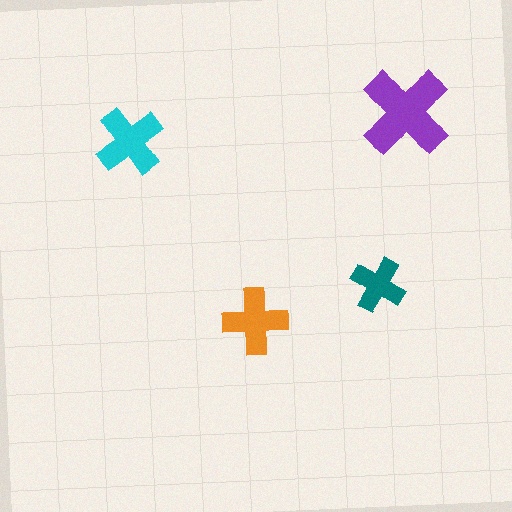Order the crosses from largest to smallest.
the purple one, the cyan one, the orange one, the teal one.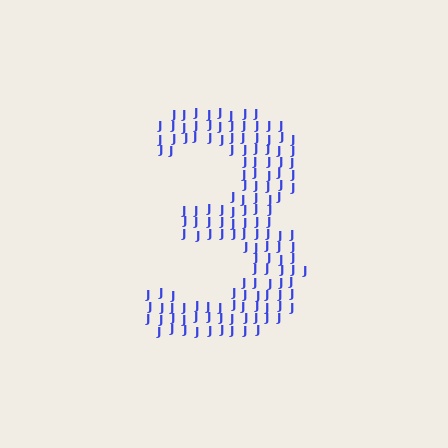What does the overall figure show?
The overall figure shows the digit 3.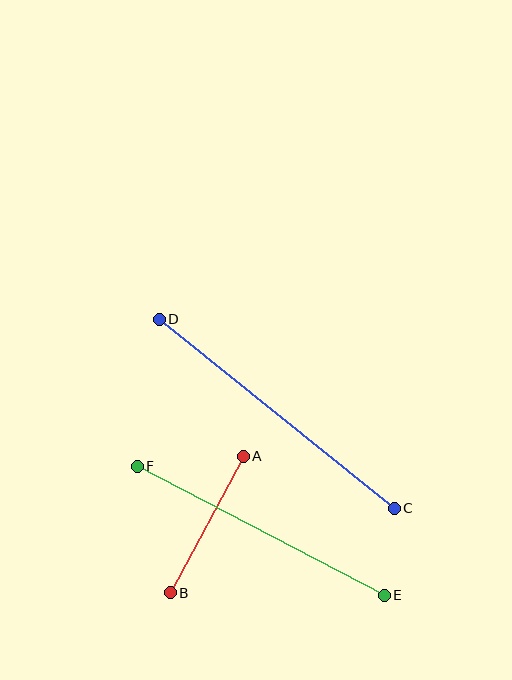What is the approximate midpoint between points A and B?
The midpoint is at approximately (207, 525) pixels.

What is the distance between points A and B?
The distance is approximately 155 pixels.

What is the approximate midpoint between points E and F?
The midpoint is at approximately (261, 531) pixels.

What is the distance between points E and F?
The distance is approximately 278 pixels.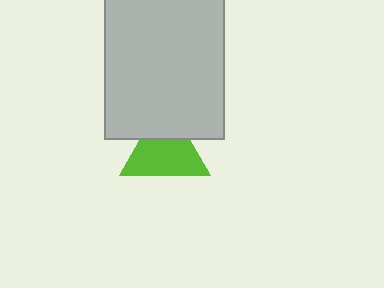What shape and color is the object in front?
The object in front is a light gray rectangle.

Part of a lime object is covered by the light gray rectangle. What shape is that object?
It is a triangle.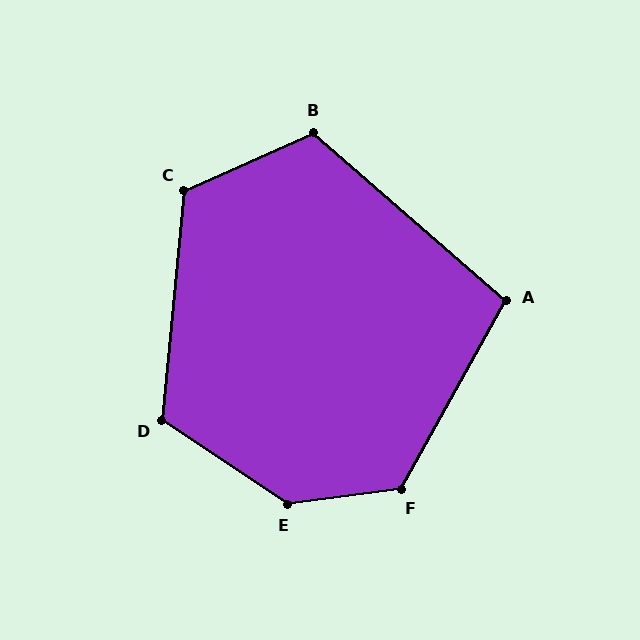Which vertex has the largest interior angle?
E, at approximately 138 degrees.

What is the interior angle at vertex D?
Approximately 118 degrees (obtuse).